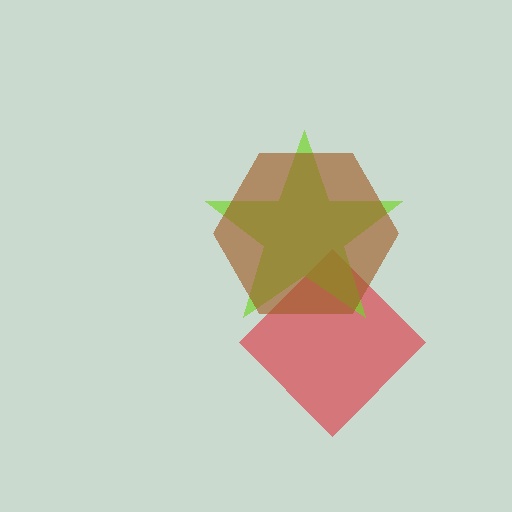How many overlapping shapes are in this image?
There are 3 overlapping shapes in the image.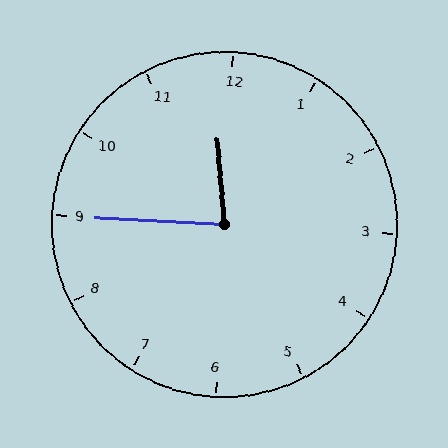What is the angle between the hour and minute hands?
Approximately 82 degrees.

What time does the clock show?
11:45.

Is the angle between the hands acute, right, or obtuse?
It is acute.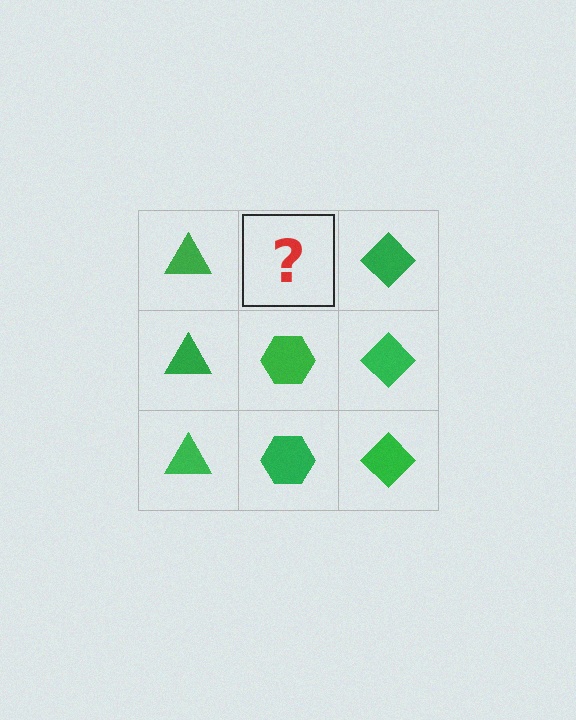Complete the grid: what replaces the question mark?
The question mark should be replaced with a green hexagon.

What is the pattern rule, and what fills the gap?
The rule is that each column has a consistent shape. The gap should be filled with a green hexagon.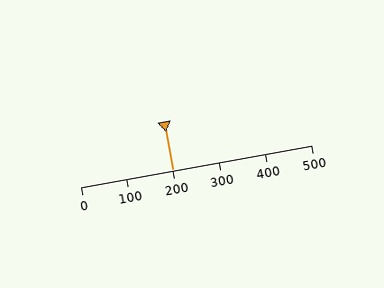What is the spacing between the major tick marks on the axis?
The major ticks are spaced 100 apart.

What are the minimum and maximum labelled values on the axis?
The axis runs from 0 to 500.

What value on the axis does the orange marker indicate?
The marker indicates approximately 200.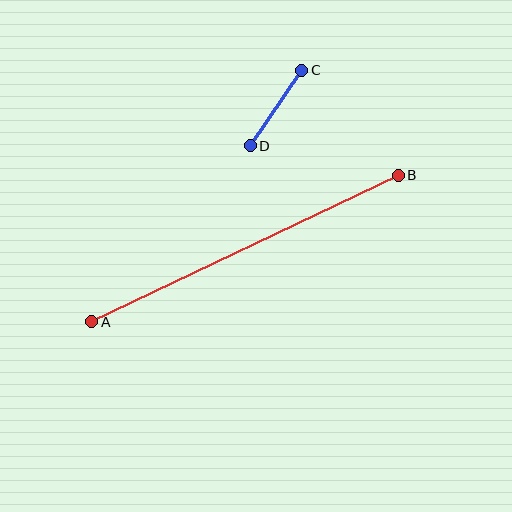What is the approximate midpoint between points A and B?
The midpoint is at approximately (245, 248) pixels.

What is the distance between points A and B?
The distance is approximately 340 pixels.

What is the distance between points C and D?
The distance is approximately 91 pixels.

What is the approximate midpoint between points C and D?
The midpoint is at approximately (276, 108) pixels.